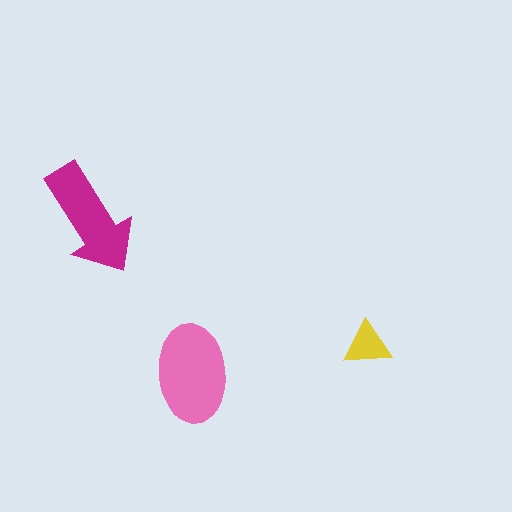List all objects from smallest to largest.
The yellow triangle, the magenta arrow, the pink ellipse.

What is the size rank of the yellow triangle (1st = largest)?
3rd.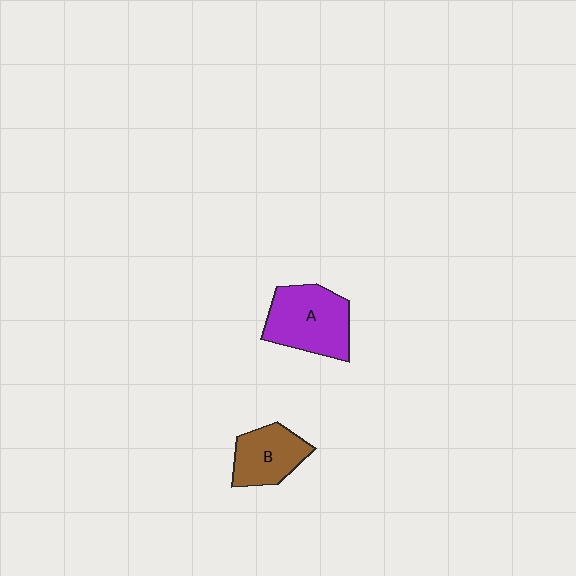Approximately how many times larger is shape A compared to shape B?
Approximately 1.4 times.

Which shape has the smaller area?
Shape B (brown).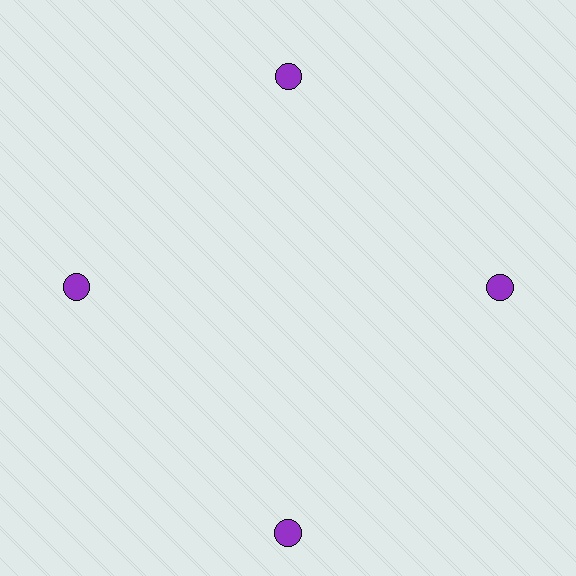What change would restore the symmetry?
The symmetry would be restored by moving it inward, back onto the ring so that all 4 circles sit at equal angles and equal distance from the center.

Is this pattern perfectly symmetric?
No. The 4 purple circles are arranged in a ring, but one element near the 6 o'clock position is pushed outward from the center, breaking the 4-fold rotational symmetry.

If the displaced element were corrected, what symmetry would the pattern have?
It would have 4-fold rotational symmetry — the pattern would map onto itself every 90 degrees.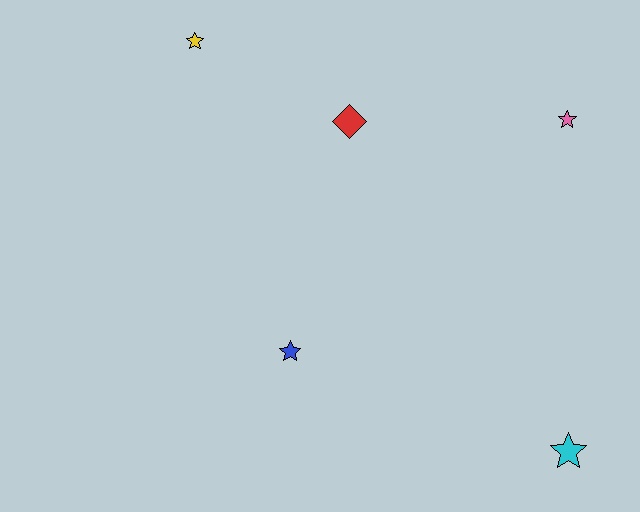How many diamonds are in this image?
There is 1 diamond.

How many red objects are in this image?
There is 1 red object.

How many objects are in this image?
There are 5 objects.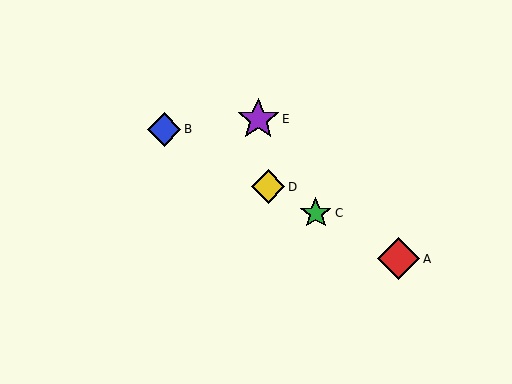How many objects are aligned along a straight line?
4 objects (A, B, C, D) are aligned along a straight line.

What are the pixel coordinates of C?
Object C is at (316, 213).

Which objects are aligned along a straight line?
Objects A, B, C, D are aligned along a straight line.